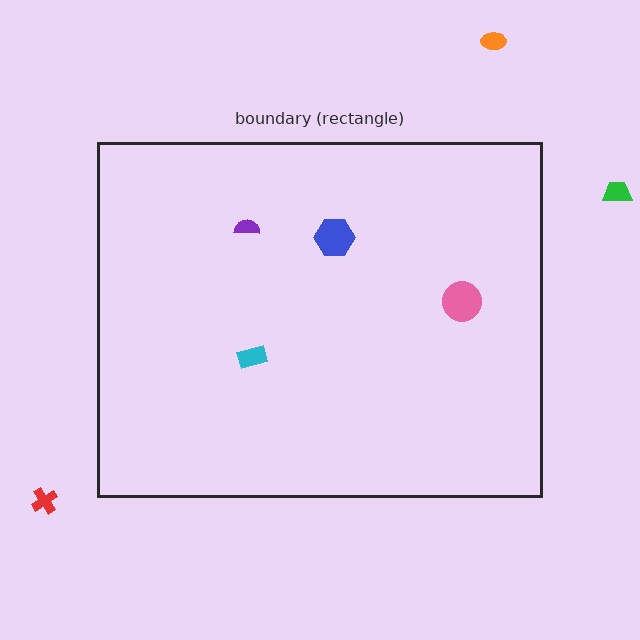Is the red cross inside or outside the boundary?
Outside.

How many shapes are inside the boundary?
4 inside, 3 outside.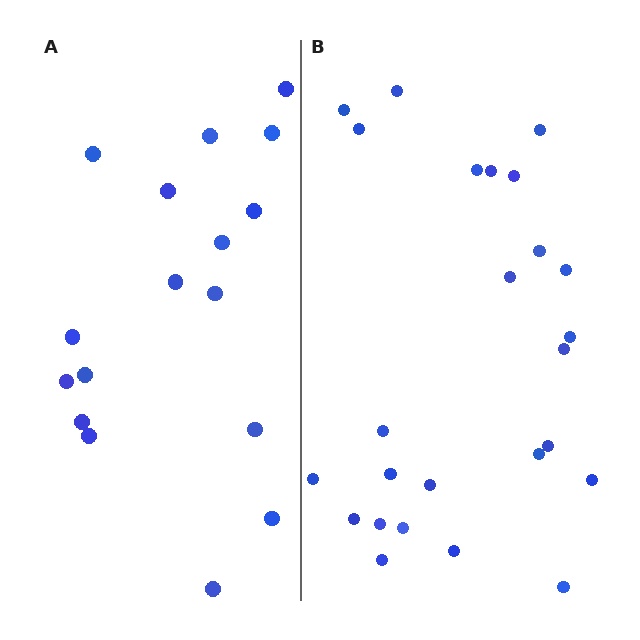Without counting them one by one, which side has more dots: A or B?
Region B (the right region) has more dots.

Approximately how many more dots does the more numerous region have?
Region B has roughly 8 or so more dots than region A.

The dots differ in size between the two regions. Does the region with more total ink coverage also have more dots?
No. Region A has more total ink coverage because its dots are larger, but region B actually contains more individual dots. Total area can be misleading — the number of items is what matters here.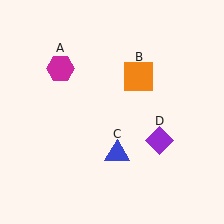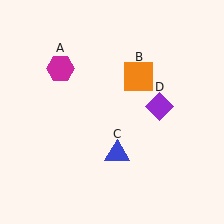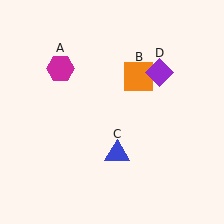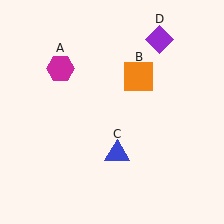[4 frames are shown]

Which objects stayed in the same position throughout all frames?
Magenta hexagon (object A) and orange square (object B) and blue triangle (object C) remained stationary.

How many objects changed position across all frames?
1 object changed position: purple diamond (object D).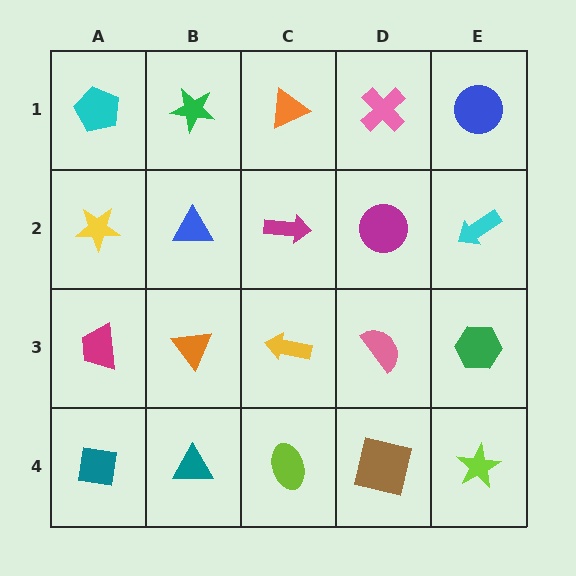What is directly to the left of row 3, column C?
An orange triangle.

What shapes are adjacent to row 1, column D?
A magenta circle (row 2, column D), an orange triangle (row 1, column C), a blue circle (row 1, column E).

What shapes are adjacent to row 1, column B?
A blue triangle (row 2, column B), a cyan pentagon (row 1, column A), an orange triangle (row 1, column C).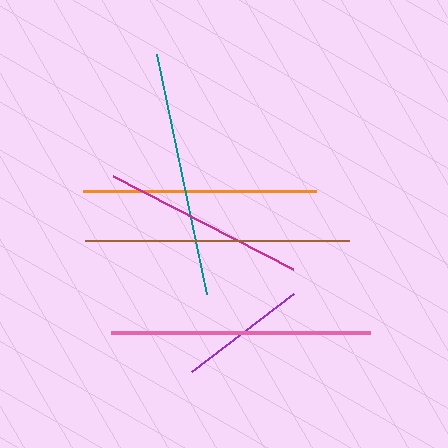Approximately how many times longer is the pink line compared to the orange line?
The pink line is approximately 1.1 times the length of the orange line.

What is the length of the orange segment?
The orange segment is approximately 233 pixels long.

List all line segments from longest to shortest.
From longest to shortest: brown, pink, teal, orange, magenta, purple.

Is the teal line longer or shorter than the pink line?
The pink line is longer than the teal line.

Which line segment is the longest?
The brown line is the longest at approximately 265 pixels.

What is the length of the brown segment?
The brown segment is approximately 265 pixels long.